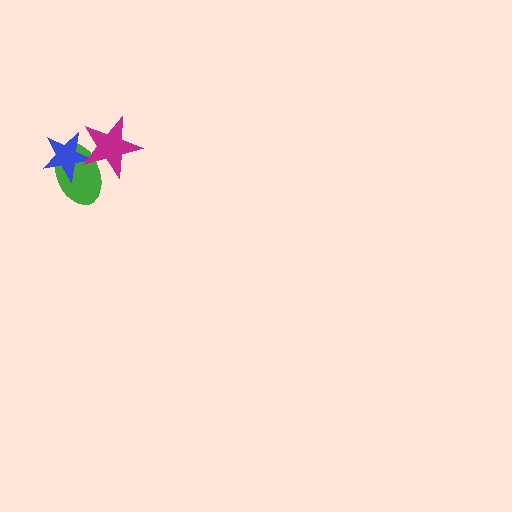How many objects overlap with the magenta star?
2 objects overlap with the magenta star.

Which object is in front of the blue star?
The magenta star is in front of the blue star.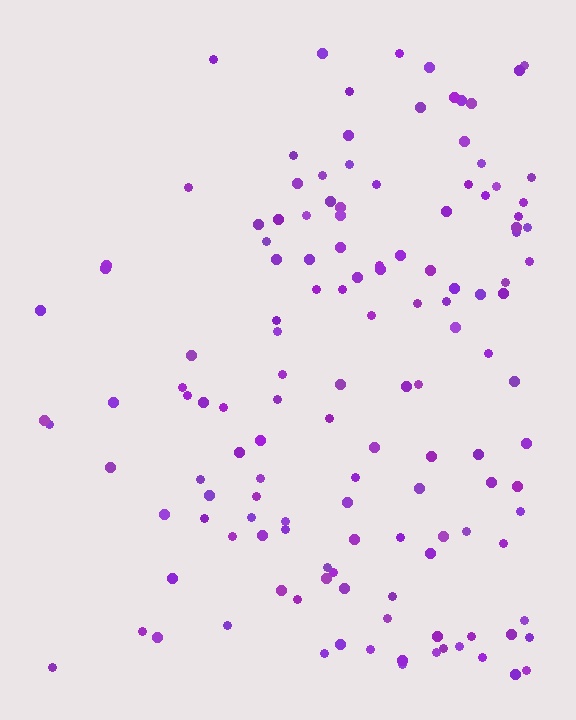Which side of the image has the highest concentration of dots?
The right.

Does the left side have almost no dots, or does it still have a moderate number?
Still a moderate number, just noticeably fewer than the right.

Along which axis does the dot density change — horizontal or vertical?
Horizontal.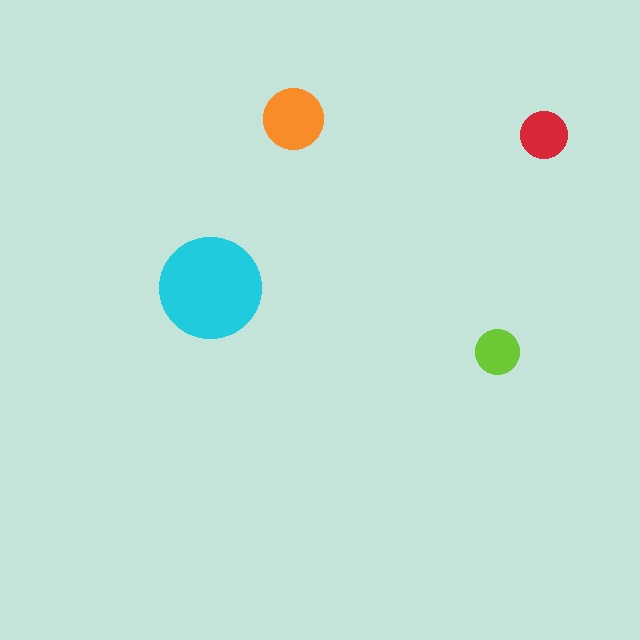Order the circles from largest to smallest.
the cyan one, the orange one, the red one, the lime one.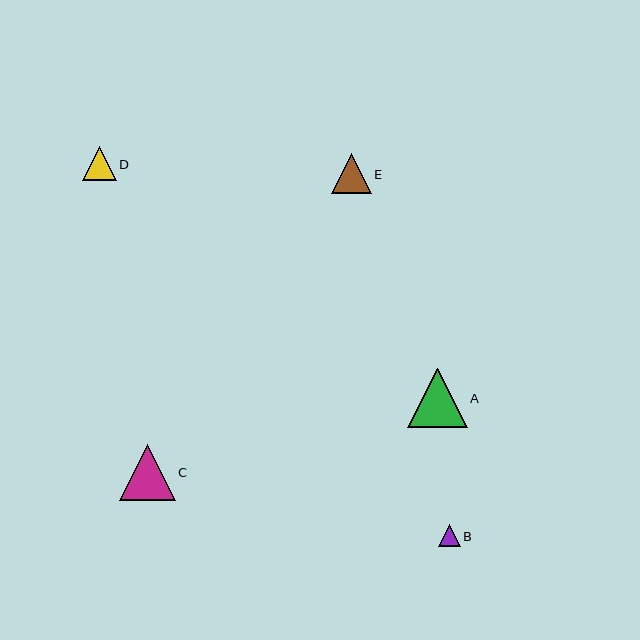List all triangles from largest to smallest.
From largest to smallest: A, C, E, D, B.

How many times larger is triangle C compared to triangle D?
Triangle C is approximately 1.6 times the size of triangle D.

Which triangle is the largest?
Triangle A is the largest with a size of approximately 59 pixels.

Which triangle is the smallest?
Triangle B is the smallest with a size of approximately 22 pixels.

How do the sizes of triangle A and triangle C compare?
Triangle A and triangle C are approximately the same size.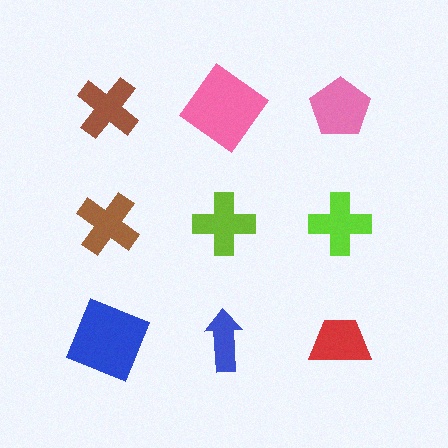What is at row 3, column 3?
A red trapezoid.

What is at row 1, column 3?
A pink pentagon.